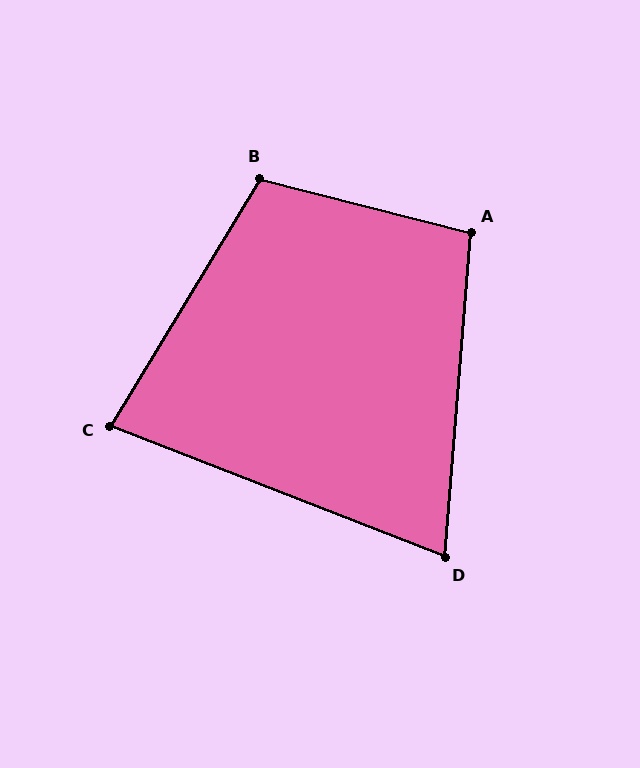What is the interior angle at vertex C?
Approximately 80 degrees (acute).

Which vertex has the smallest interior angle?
D, at approximately 73 degrees.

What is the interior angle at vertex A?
Approximately 100 degrees (obtuse).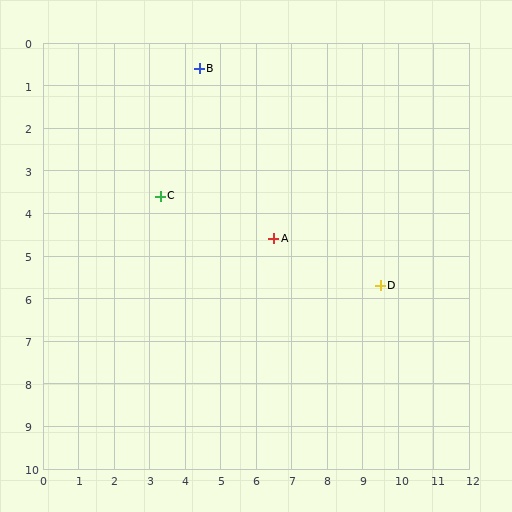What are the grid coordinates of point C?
Point C is at approximately (3.3, 3.6).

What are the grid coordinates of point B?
Point B is at approximately (4.4, 0.6).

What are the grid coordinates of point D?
Point D is at approximately (9.5, 5.7).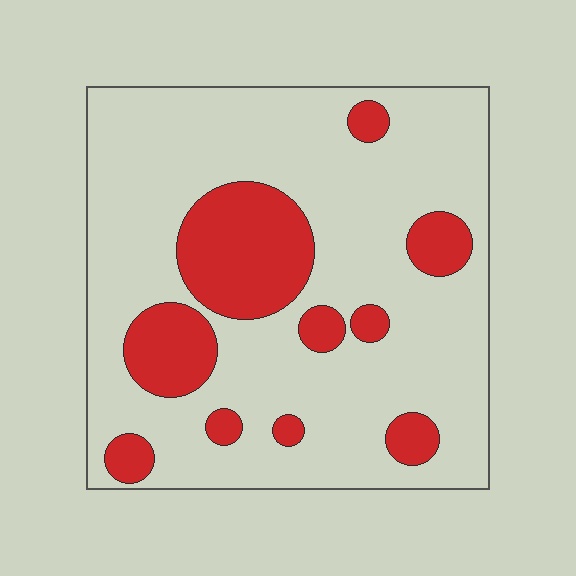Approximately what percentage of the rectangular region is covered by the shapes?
Approximately 20%.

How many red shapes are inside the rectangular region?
10.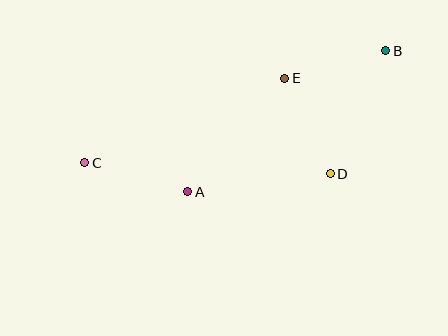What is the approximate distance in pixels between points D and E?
The distance between D and E is approximately 106 pixels.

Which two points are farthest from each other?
Points B and C are farthest from each other.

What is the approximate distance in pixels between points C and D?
The distance between C and D is approximately 246 pixels.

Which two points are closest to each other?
Points B and E are closest to each other.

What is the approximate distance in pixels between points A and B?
The distance between A and B is approximately 243 pixels.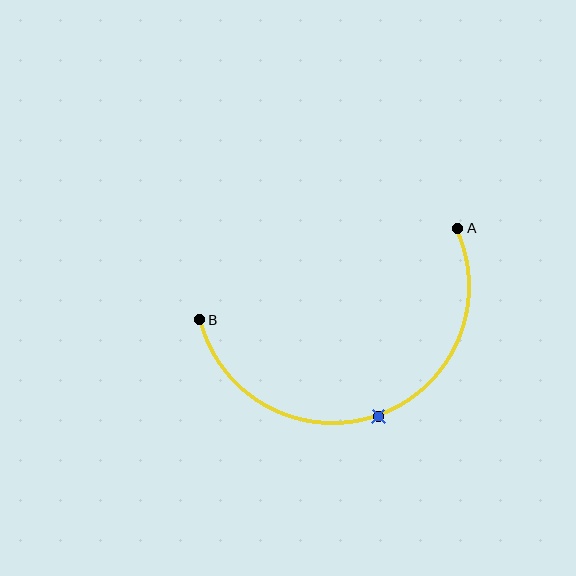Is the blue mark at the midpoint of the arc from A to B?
Yes. The blue mark lies on the arc at equal arc-length from both A and B — it is the arc midpoint.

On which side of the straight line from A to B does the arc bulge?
The arc bulges below the straight line connecting A and B.